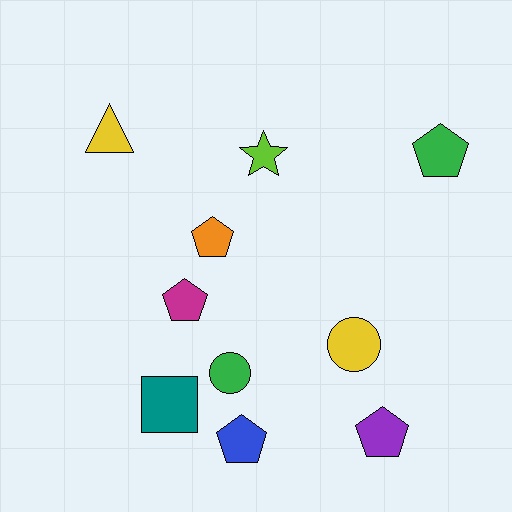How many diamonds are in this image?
There are no diamonds.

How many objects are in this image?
There are 10 objects.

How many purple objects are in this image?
There is 1 purple object.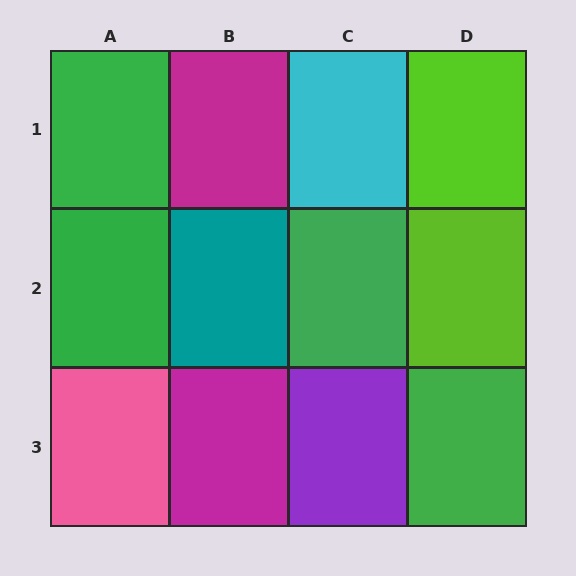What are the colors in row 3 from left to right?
Pink, magenta, purple, green.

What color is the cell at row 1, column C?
Cyan.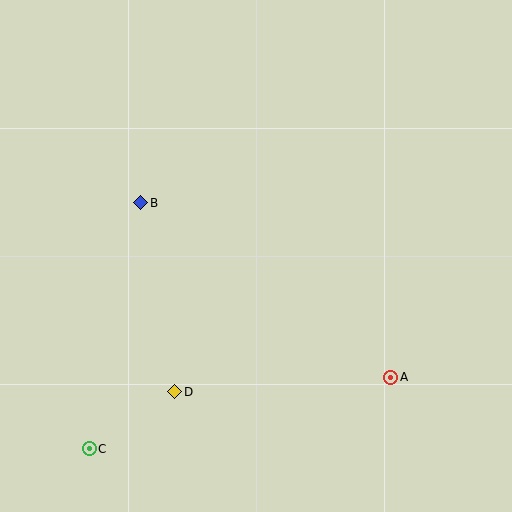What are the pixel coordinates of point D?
Point D is at (175, 392).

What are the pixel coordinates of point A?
Point A is at (391, 377).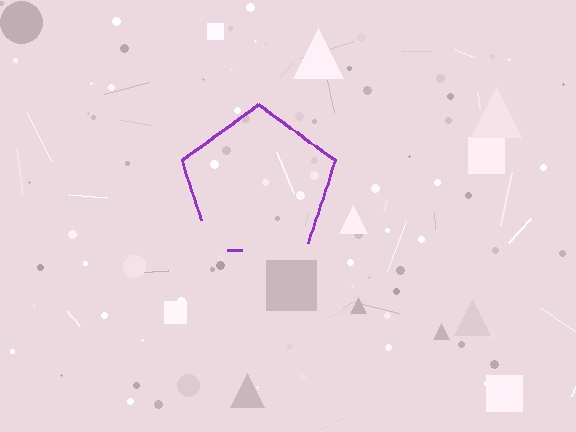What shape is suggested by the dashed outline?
The dashed outline suggests a pentagon.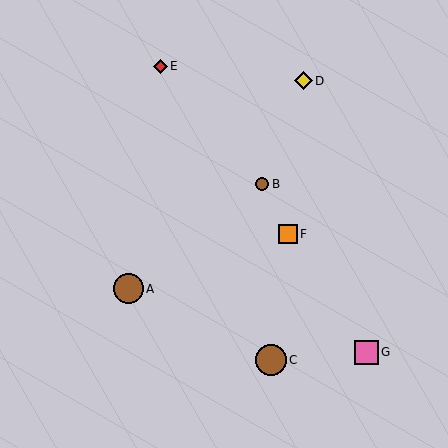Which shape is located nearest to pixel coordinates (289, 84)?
The yellow diamond (labeled D) at (303, 81) is nearest to that location.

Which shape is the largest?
The brown circle (labeled C) is the largest.